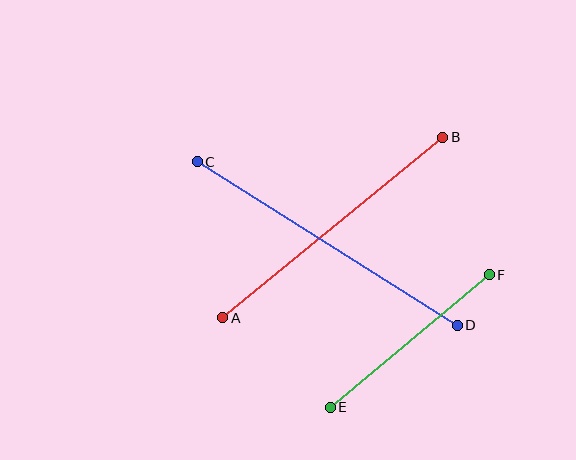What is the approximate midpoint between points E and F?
The midpoint is at approximately (410, 341) pixels.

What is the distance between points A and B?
The distance is approximately 285 pixels.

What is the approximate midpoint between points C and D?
The midpoint is at approximately (327, 243) pixels.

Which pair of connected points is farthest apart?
Points C and D are farthest apart.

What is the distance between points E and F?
The distance is approximately 207 pixels.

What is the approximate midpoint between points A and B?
The midpoint is at approximately (333, 227) pixels.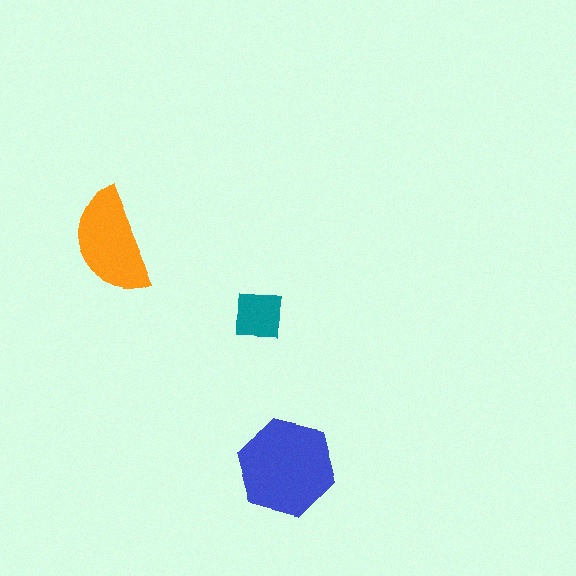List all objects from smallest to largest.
The teal square, the orange semicircle, the blue hexagon.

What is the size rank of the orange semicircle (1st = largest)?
2nd.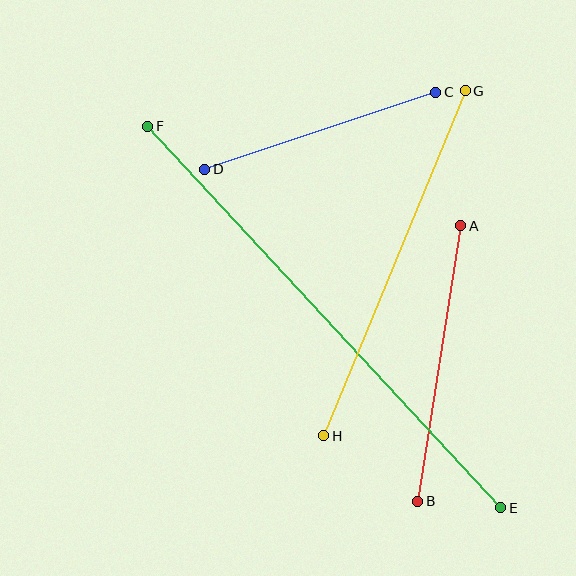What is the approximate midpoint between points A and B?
The midpoint is at approximately (439, 364) pixels.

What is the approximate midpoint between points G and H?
The midpoint is at approximately (395, 263) pixels.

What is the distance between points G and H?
The distance is approximately 373 pixels.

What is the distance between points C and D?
The distance is approximately 243 pixels.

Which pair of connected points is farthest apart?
Points E and F are farthest apart.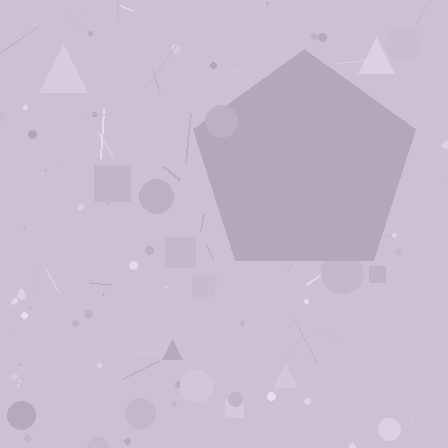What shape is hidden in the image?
A pentagon is hidden in the image.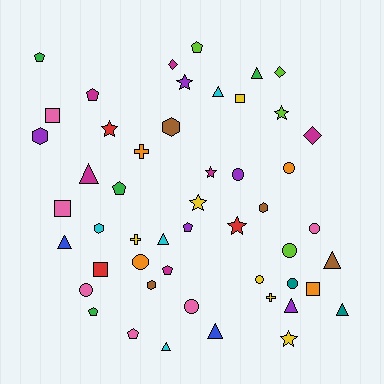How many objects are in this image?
There are 50 objects.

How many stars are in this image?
There are 7 stars.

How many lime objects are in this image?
There are 4 lime objects.